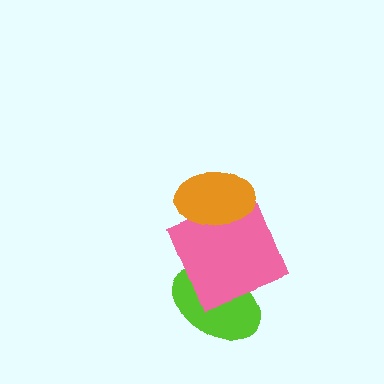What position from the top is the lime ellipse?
The lime ellipse is 3rd from the top.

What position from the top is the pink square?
The pink square is 2nd from the top.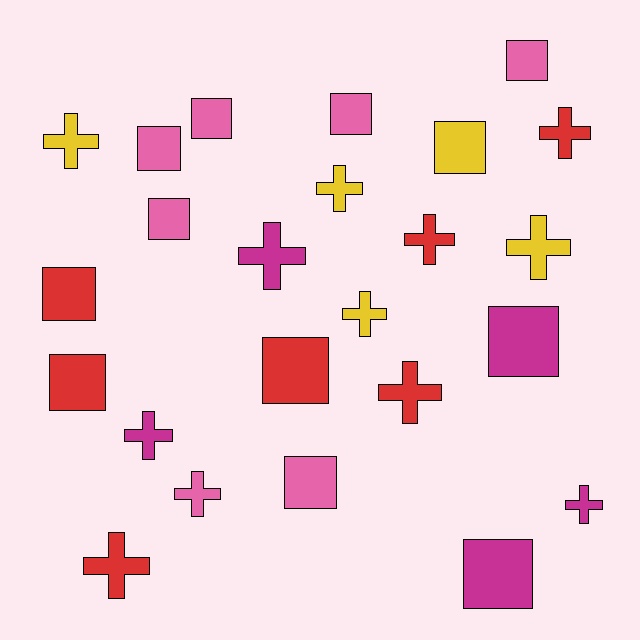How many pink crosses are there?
There is 1 pink cross.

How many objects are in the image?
There are 24 objects.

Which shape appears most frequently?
Square, with 12 objects.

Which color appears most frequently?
Pink, with 7 objects.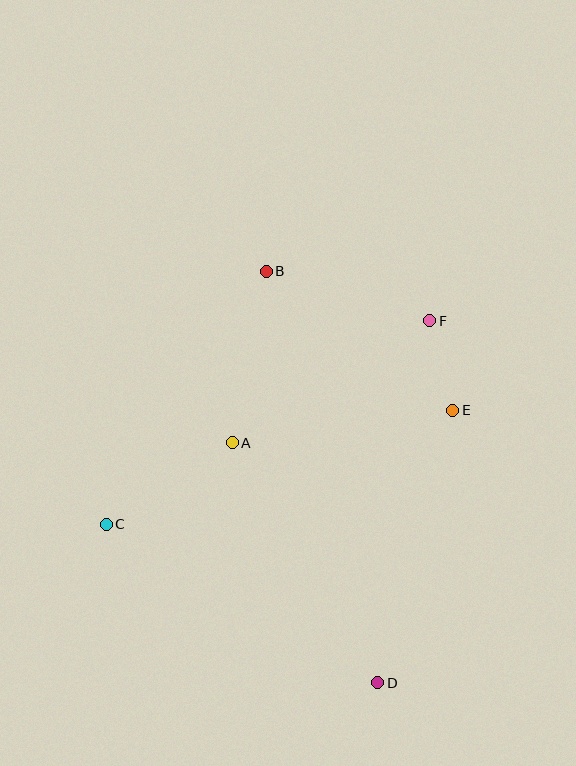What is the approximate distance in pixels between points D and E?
The distance between D and E is approximately 283 pixels.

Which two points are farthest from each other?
Points B and D are farthest from each other.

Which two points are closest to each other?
Points E and F are closest to each other.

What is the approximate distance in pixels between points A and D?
The distance between A and D is approximately 281 pixels.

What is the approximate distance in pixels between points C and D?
The distance between C and D is approximately 314 pixels.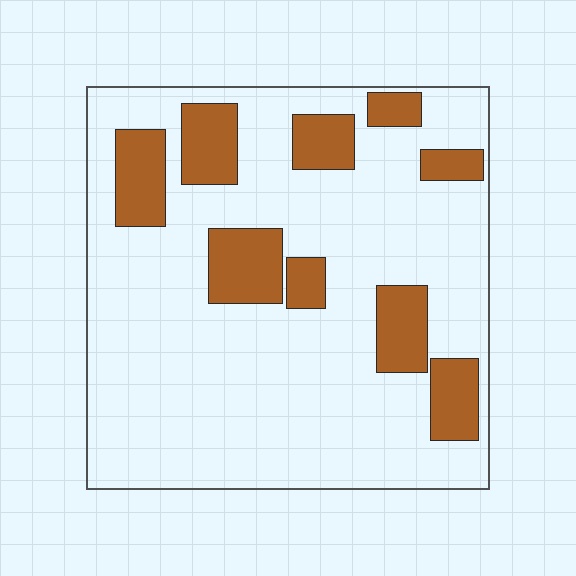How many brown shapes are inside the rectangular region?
9.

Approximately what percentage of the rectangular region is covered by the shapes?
Approximately 20%.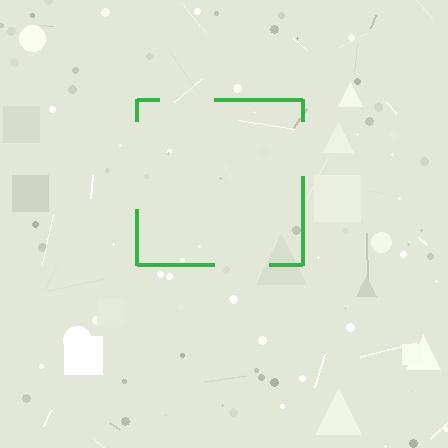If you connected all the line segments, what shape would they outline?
They would outline a square.